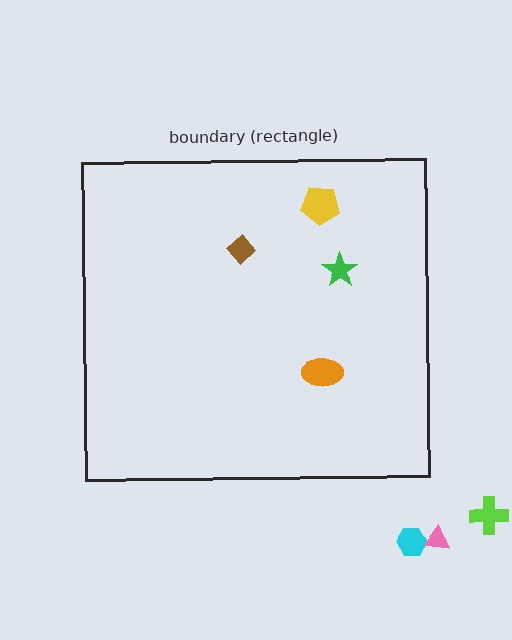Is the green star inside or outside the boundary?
Inside.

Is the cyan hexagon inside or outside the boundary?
Outside.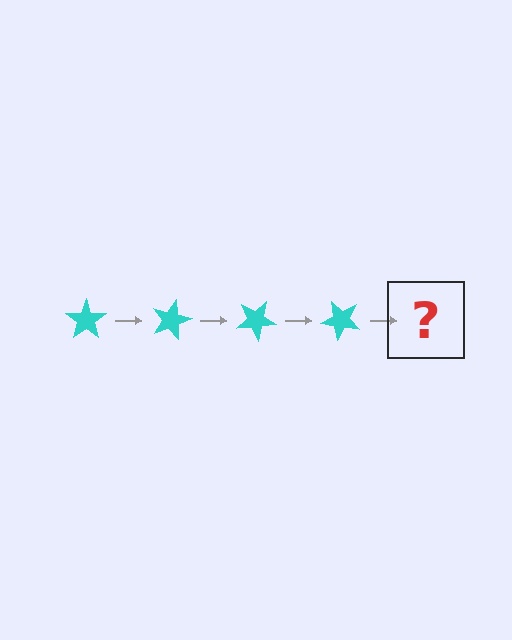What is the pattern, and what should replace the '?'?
The pattern is that the star rotates 15 degrees each step. The '?' should be a cyan star rotated 60 degrees.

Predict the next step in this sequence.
The next step is a cyan star rotated 60 degrees.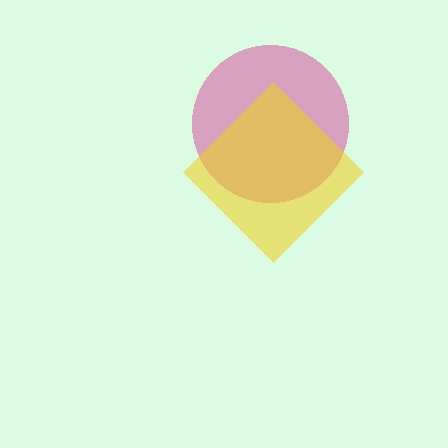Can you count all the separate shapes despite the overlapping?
Yes, there are 2 separate shapes.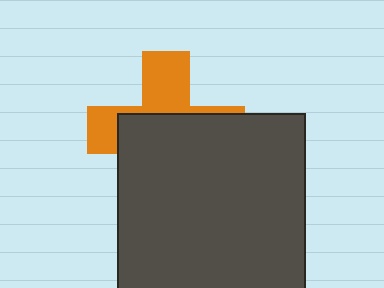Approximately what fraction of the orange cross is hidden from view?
Roughly 61% of the orange cross is hidden behind the dark gray square.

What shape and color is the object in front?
The object in front is a dark gray square.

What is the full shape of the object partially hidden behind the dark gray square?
The partially hidden object is an orange cross.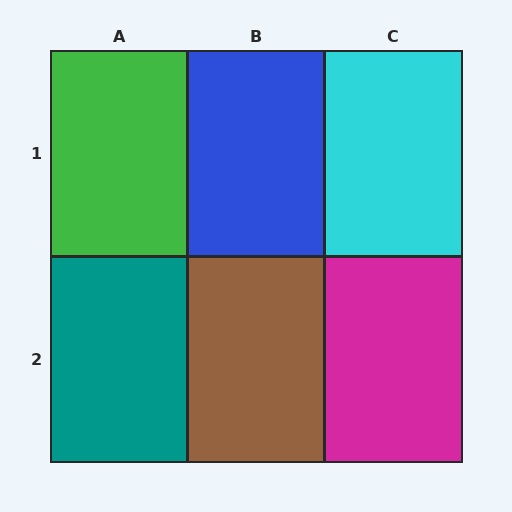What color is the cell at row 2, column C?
Magenta.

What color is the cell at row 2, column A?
Teal.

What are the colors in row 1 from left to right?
Green, blue, cyan.